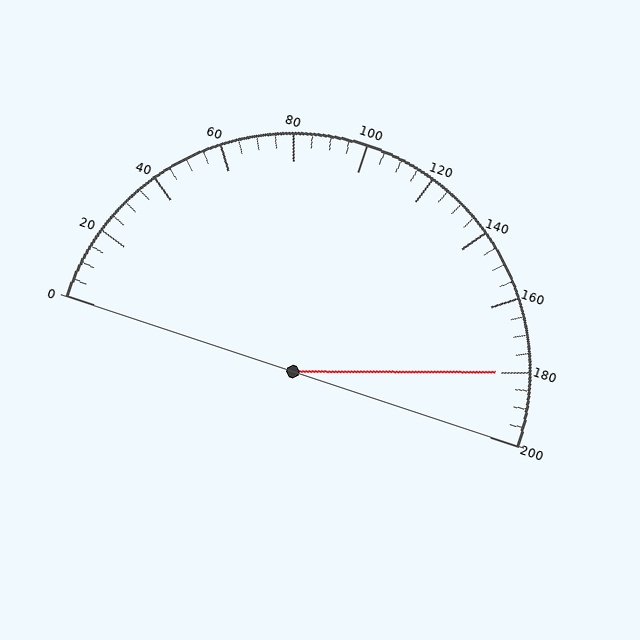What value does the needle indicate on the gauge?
The needle indicates approximately 180.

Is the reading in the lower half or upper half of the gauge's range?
The reading is in the upper half of the range (0 to 200).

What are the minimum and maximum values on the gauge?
The gauge ranges from 0 to 200.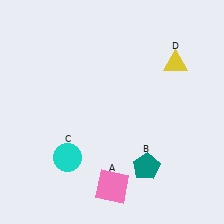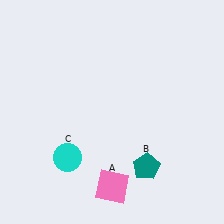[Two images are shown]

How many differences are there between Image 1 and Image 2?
There is 1 difference between the two images.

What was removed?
The yellow triangle (D) was removed in Image 2.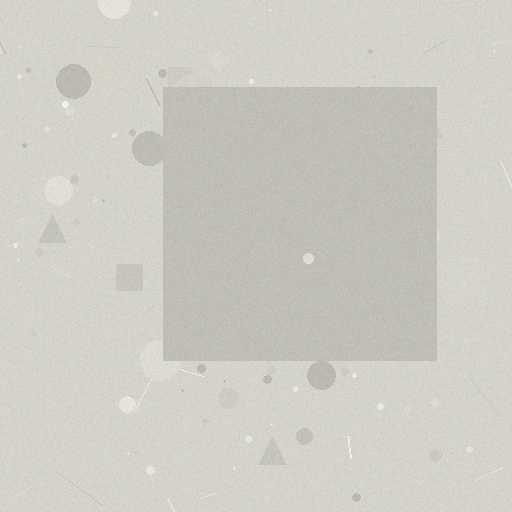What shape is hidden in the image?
A square is hidden in the image.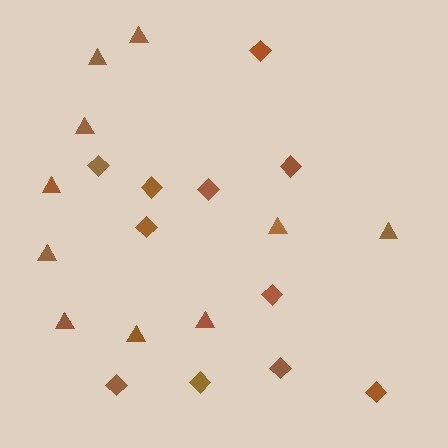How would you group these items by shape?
There are 2 groups: one group of diamonds (11) and one group of triangles (10).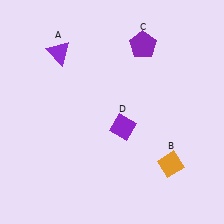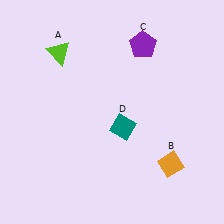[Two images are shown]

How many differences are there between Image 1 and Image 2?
There are 2 differences between the two images.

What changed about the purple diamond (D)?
In Image 1, D is purple. In Image 2, it changed to teal.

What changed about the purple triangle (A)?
In Image 1, A is purple. In Image 2, it changed to lime.